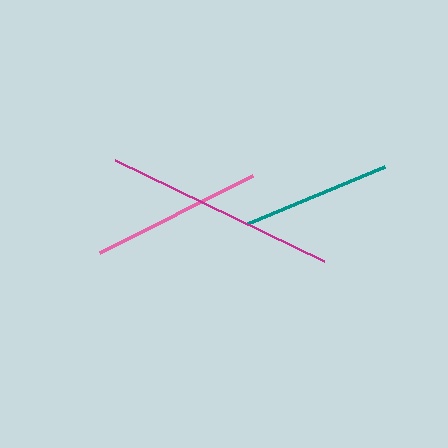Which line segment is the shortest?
The teal line is the shortest at approximately 149 pixels.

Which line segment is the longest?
The magenta line is the longest at approximately 233 pixels.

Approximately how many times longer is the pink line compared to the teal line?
The pink line is approximately 1.2 times the length of the teal line.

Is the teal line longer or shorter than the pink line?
The pink line is longer than the teal line.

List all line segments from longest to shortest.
From longest to shortest: magenta, pink, teal.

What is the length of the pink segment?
The pink segment is approximately 172 pixels long.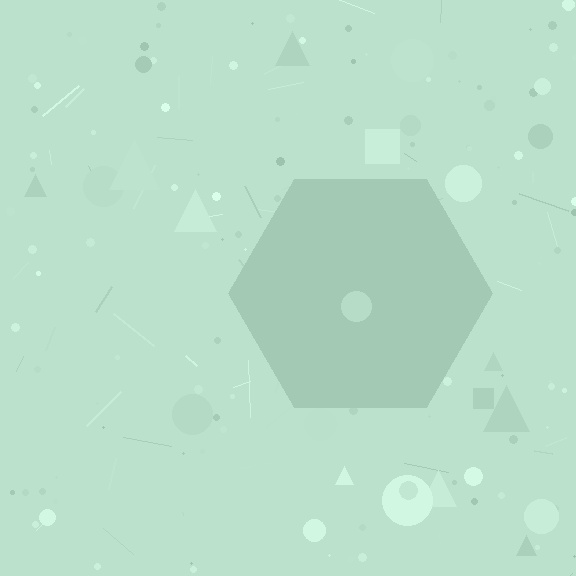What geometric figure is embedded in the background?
A hexagon is embedded in the background.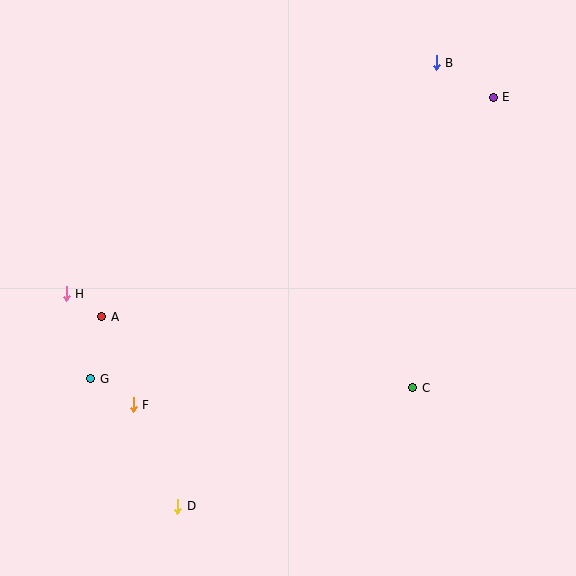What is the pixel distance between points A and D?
The distance between A and D is 204 pixels.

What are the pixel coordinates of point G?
Point G is at (91, 379).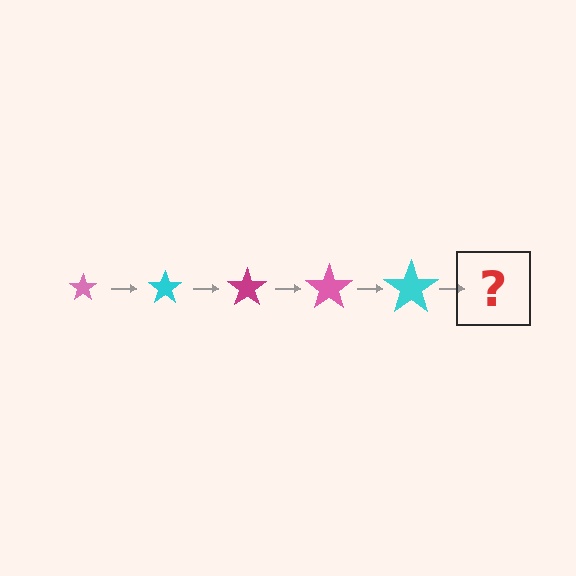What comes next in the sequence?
The next element should be a magenta star, larger than the previous one.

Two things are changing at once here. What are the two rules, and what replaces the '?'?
The two rules are that the star grows larger each step and the color cycles through pink, cyan, and magenta. The '?' should be a magenta star, larger than the previous one.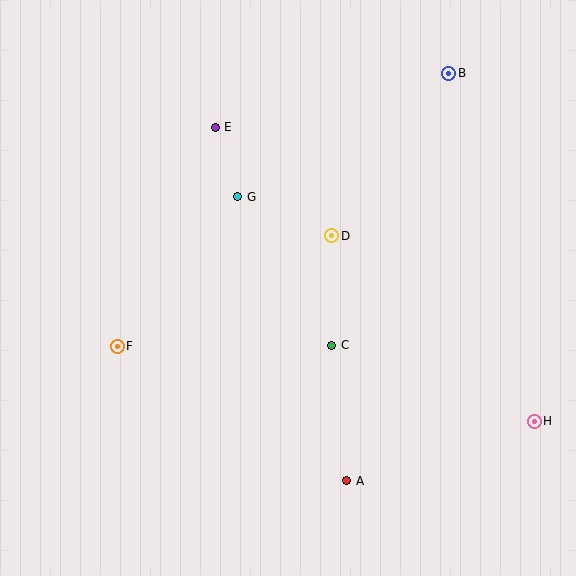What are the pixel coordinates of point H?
Point H is at (534, 421).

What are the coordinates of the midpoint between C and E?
The midpoint between C and E is at (274, 236).